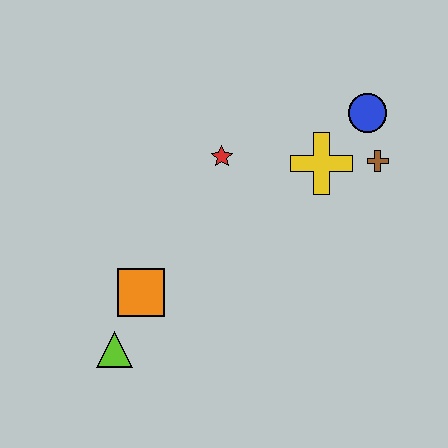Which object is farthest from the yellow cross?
The lime triangle is farthest from the yellow cross.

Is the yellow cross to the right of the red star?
Yes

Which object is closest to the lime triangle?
The orange square is closest to the lime triangle.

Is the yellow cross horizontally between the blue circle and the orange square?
Yes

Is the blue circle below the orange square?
No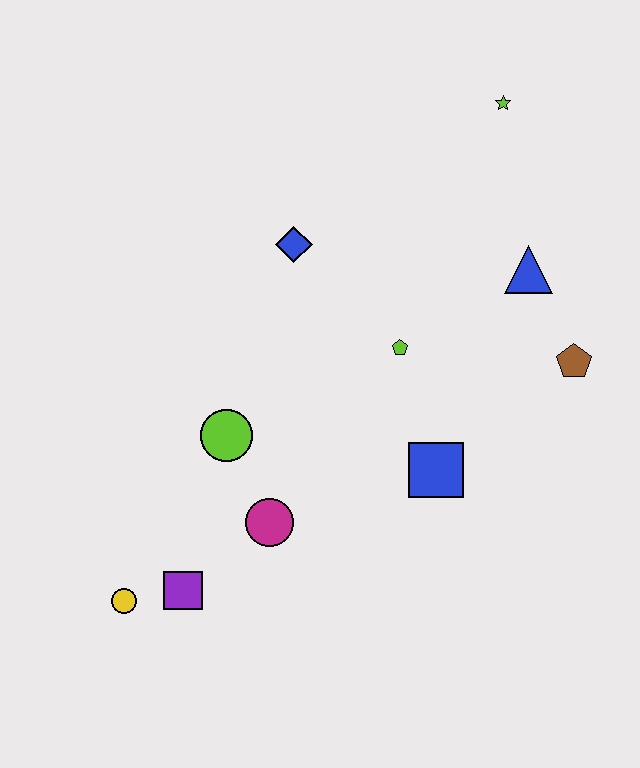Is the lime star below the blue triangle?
No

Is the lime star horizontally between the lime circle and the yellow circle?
No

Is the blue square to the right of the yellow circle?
Yes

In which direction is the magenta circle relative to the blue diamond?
The magenta circle is below the blue diamond.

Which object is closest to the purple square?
The yellow circle is closest to the purple square.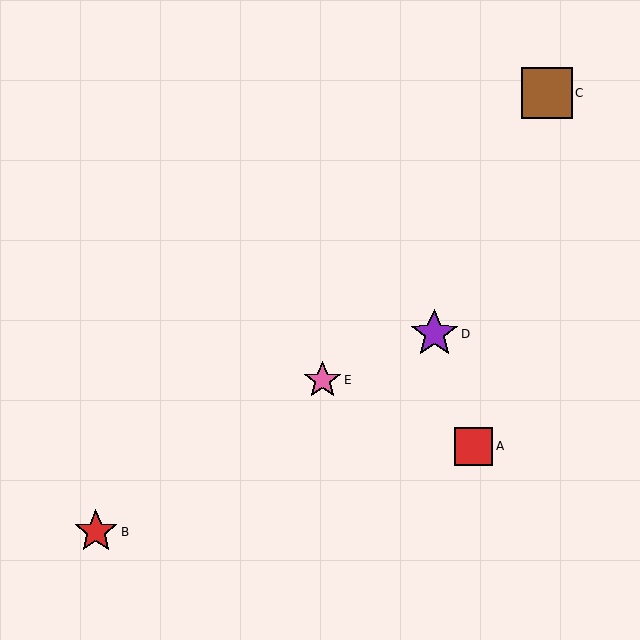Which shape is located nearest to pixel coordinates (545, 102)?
The brown square (labeled C) at (547, 93) is nearest to that location.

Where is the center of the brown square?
The center of the brown square is at (547, 93).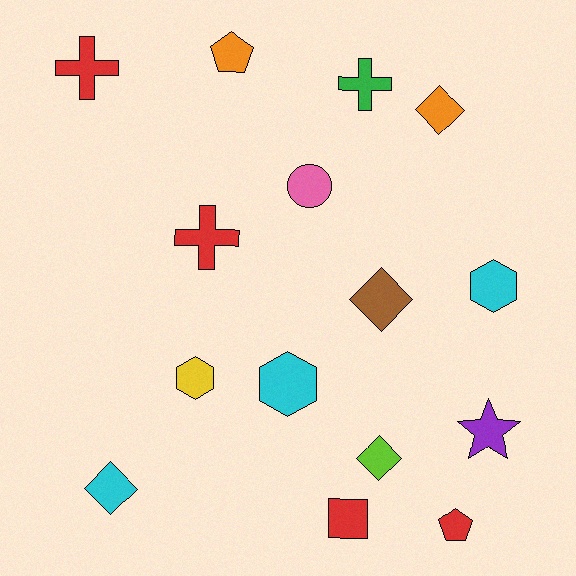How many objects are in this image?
There are 15 objects.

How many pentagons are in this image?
There are 2 pentagons.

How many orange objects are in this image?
There are 2 orange objects.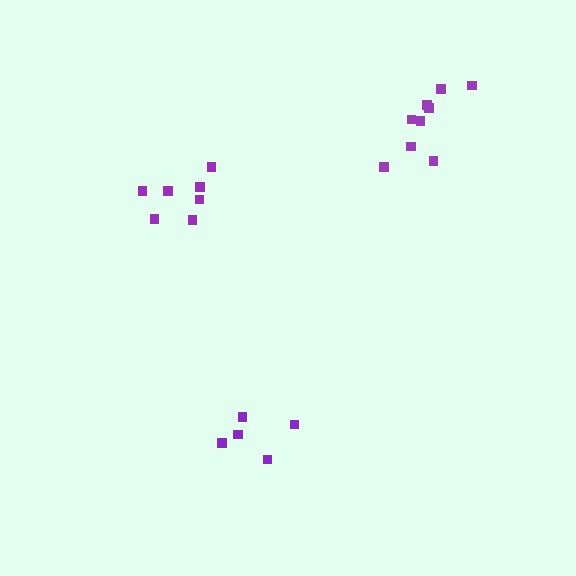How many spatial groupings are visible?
There are 3 spatial groupings.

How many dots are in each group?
Group 1: 7 dots, Group 2: 9 dots, Group 3: 5 dots (21 total).